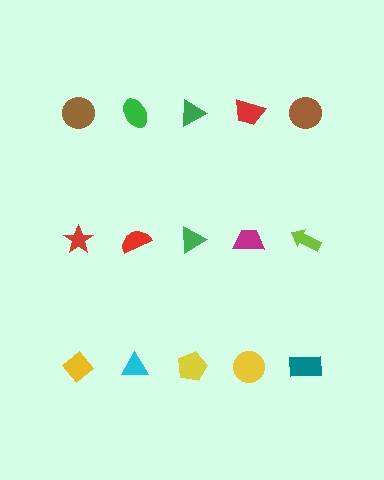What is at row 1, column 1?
A brown circle.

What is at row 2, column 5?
A lime arrow.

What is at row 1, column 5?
A brown circle.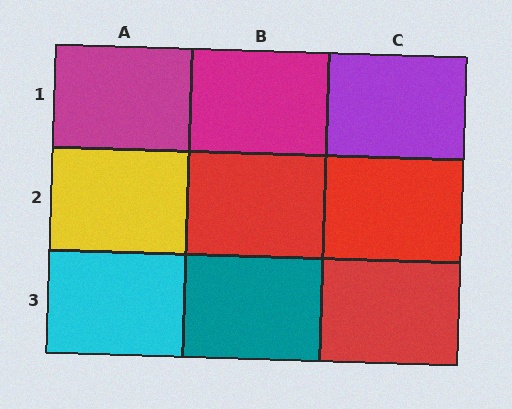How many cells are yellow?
1 cell is yellow.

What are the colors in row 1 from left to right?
Magenta, magenta, purple.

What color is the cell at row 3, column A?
Cyan.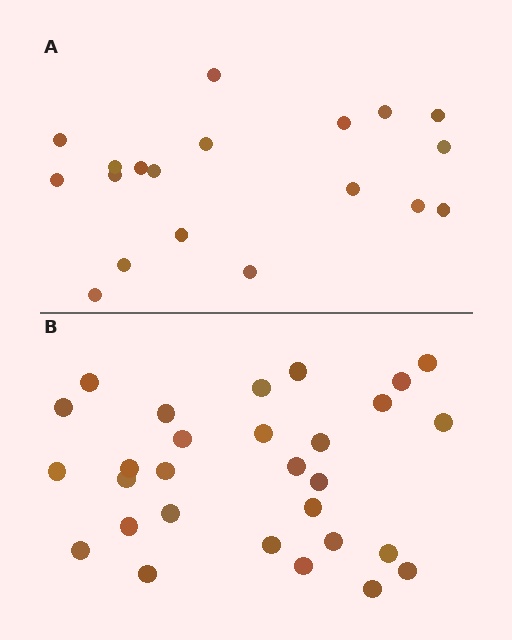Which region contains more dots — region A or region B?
Region B (the bottom region) has more dots.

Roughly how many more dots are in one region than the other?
Region B has roughly 10 or so more dots than region A.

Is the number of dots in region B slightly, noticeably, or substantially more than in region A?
Region B has substantially more. The ratio is roughly 1.5 to 1.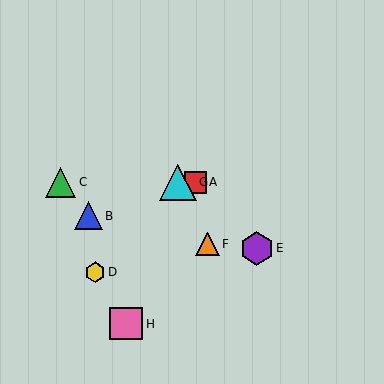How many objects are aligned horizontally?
3 objects (A, C, G) are aligned horizontally.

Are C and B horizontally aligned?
No, C is at y≈182 and B is at y≈216.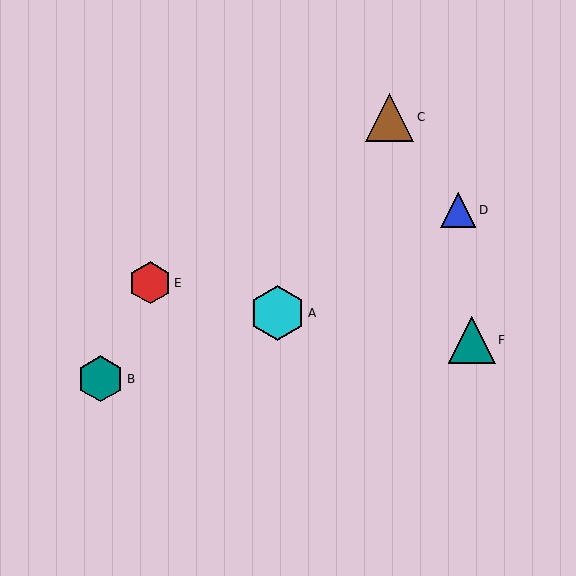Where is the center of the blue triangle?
The center of the blue triangle is at (458, 210).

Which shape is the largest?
The cyan hexagon (labeled A) is the largest.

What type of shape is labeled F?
Shape F is a teal triangle.